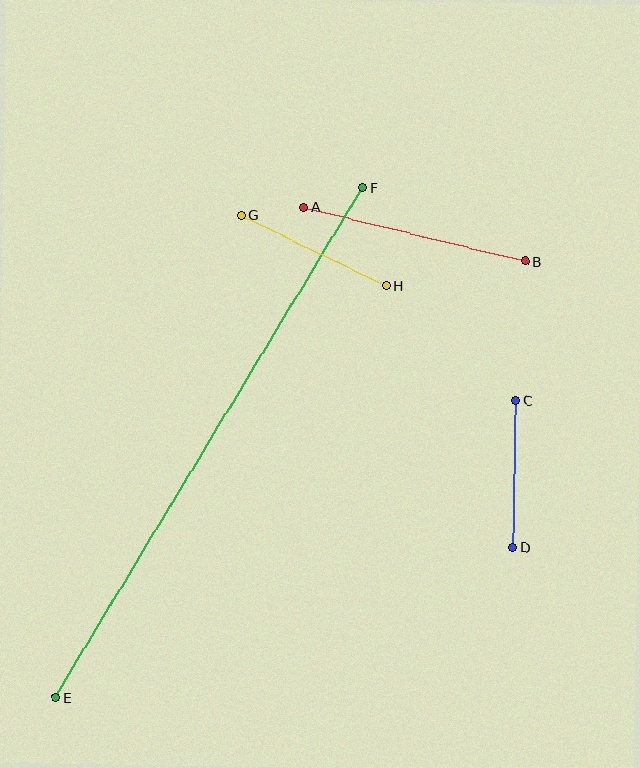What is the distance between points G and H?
The distance is approximately 161 pixels.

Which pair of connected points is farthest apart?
Points E and F are farthest apart.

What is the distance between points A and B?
The distance is approximately 228 pixels.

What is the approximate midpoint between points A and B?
The midpoint is at approximately (415, 234) pixels.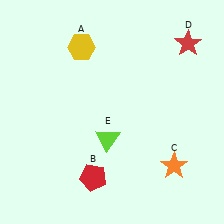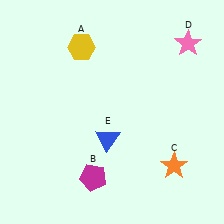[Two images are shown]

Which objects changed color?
B changed from red to magenta. D changed from red to pink. E changed from lime to blue.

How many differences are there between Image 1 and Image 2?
There are 3 differences between the two images.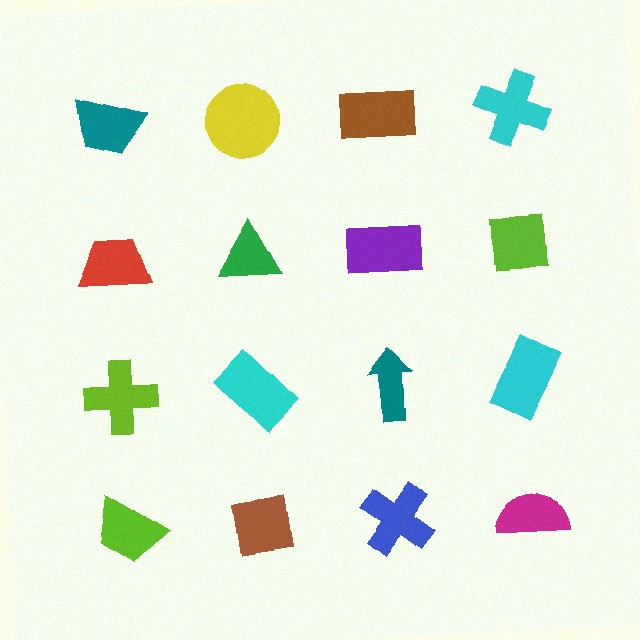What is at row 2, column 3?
A purple rectangle.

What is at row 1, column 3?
A brown rectangle.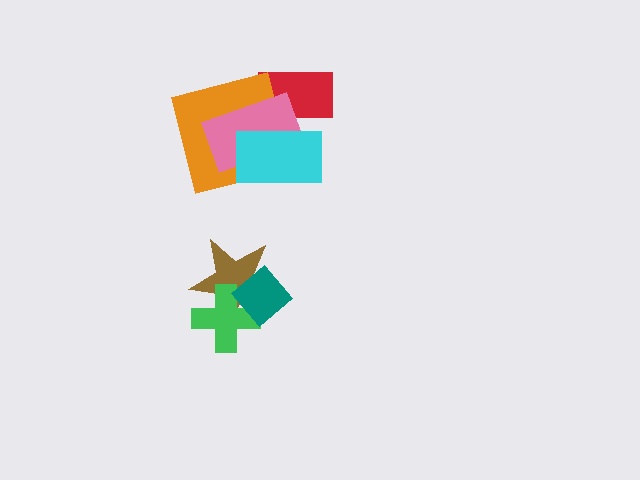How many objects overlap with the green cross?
2 objects overlap with the green cross.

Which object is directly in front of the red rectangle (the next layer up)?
The orange square is directly in front of the red rectangle.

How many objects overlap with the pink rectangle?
3 objects overlap with the pink rectangle.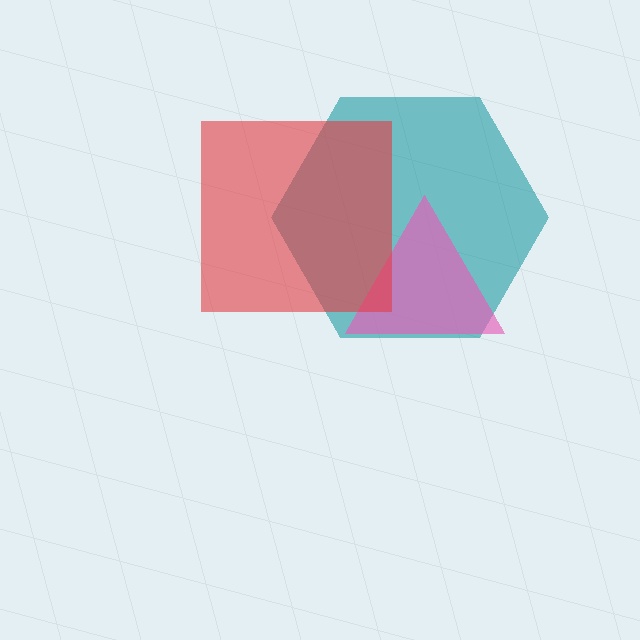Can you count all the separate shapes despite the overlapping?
Yes, there are 3 separate shapes.